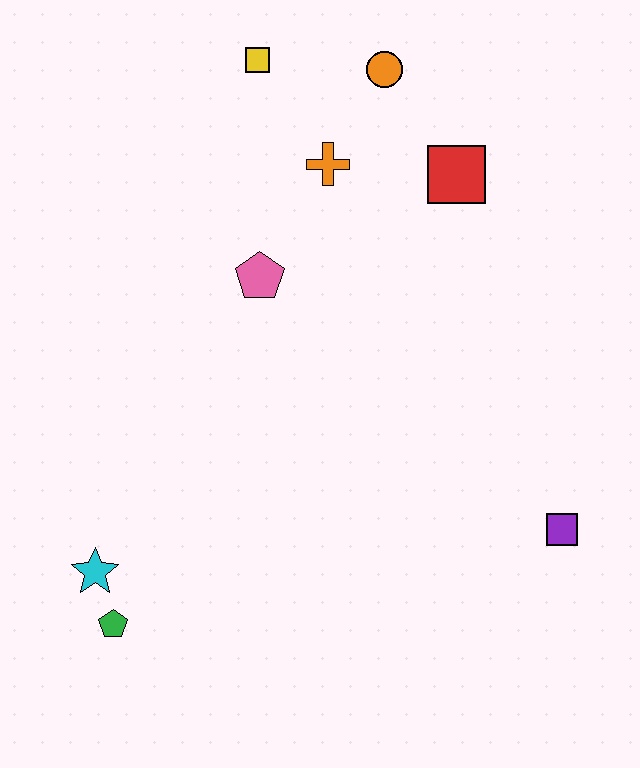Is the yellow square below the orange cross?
No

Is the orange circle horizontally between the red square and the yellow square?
Yes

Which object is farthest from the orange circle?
The green pentagon is farthest from the orange circle.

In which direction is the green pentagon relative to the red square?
The green pentagon is below the red square.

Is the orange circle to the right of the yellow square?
Yes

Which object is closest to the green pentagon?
The cyan star is closest to the green pentagon.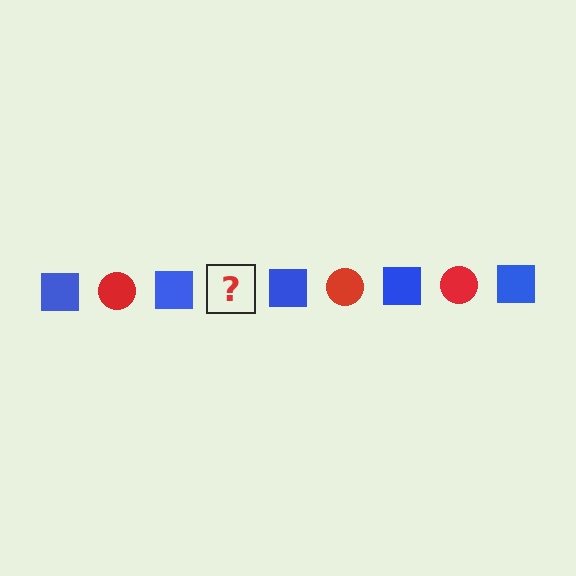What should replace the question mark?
The question mark should be replaced with a red circle.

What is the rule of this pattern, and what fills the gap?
The rule is that the pattern alternates between blue square and red circle. The gap should be filled with a red circle.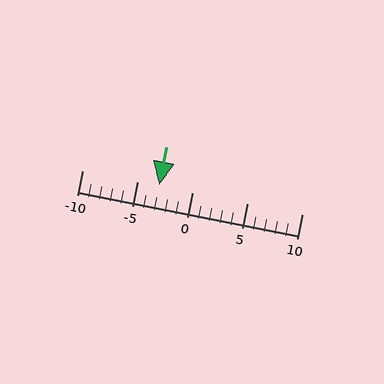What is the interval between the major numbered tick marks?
The major tick marks are spaced 5 units apart.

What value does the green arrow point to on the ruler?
The green arrow points to approximately -3.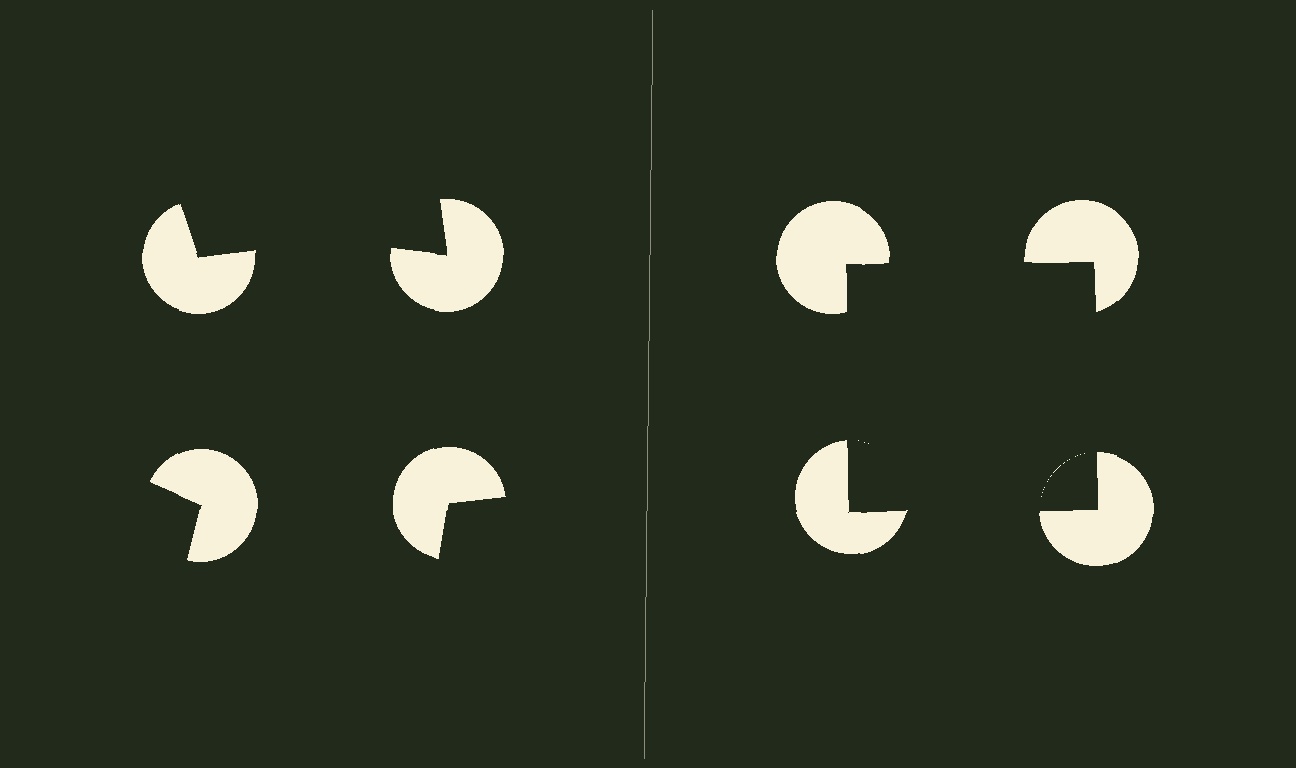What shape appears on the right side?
An illusory square.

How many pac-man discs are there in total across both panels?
8 — 4 on each side.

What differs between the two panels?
The pac-man discs are positioned identically on both sides; only the wedge orientations differ. On the right they align to a square; on the left they are misaligned.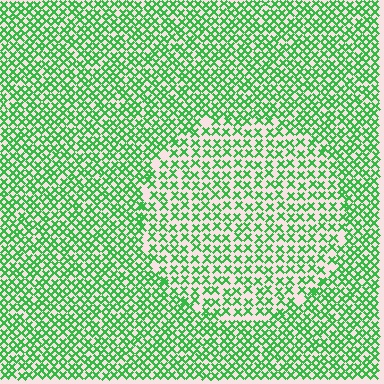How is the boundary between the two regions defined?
The boundary is defined by a change in element density (approximately 1.6x ratio). All elements are the same color, size, and shape.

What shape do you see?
I see a circle.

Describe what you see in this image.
The image contains small green elements arranged at two different densities. A circle-shaped region is visible where the elements are less densely packed than the surrounding area.